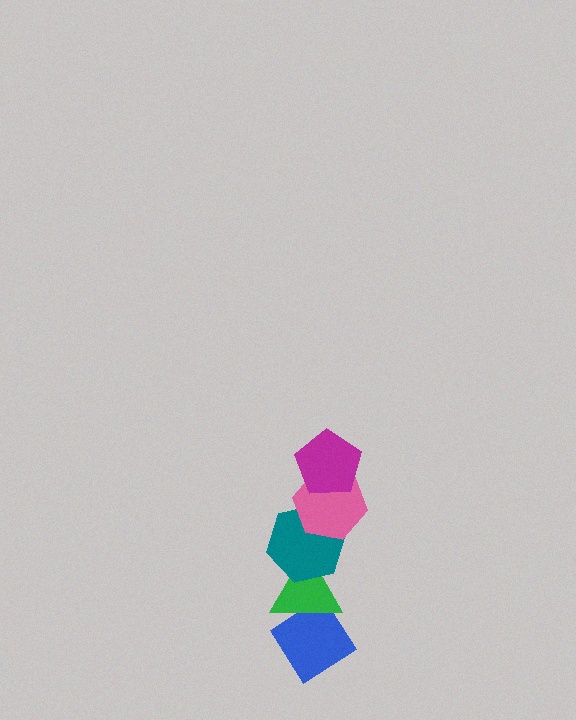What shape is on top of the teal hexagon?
The pink hexagon is on top of the teal hexagon.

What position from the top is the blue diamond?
The blue diamond is 5th from the top.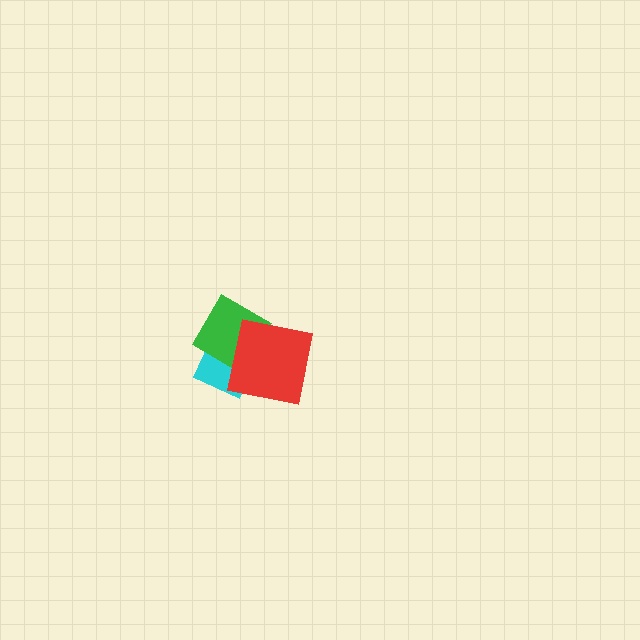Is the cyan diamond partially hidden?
Yes, it is partially covered by another shape.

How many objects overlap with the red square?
2 objects overlap with the red square.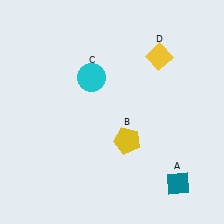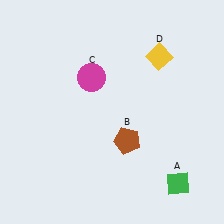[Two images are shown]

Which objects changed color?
A changed from teal to green. B changed from yellow to brown. C changed from cyan to magenta.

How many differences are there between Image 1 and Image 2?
There are 3 differences between the two images.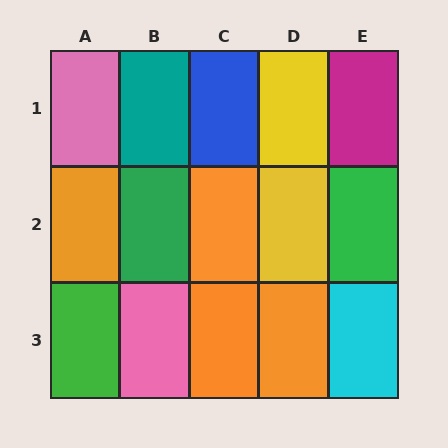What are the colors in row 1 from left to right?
Pink, teal, blue, yellow, magenta.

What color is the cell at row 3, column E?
Cyan.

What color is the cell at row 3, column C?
Orange.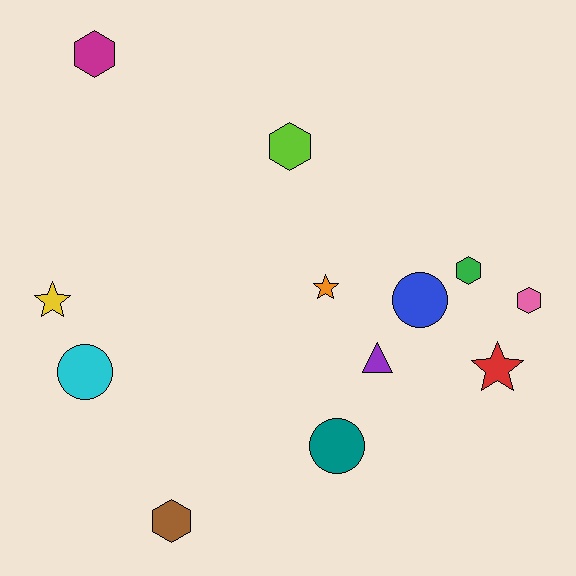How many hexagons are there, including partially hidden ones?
There are 5 hexagons.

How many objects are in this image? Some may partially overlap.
There are 12 objects.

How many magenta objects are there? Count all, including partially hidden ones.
There is 1 magenta object.